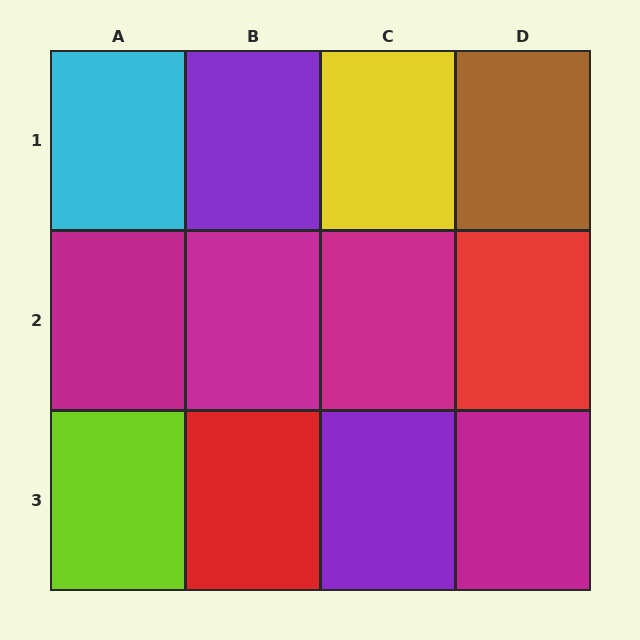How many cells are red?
2 cells are red.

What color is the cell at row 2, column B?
Magenta.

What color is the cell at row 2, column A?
Magenta.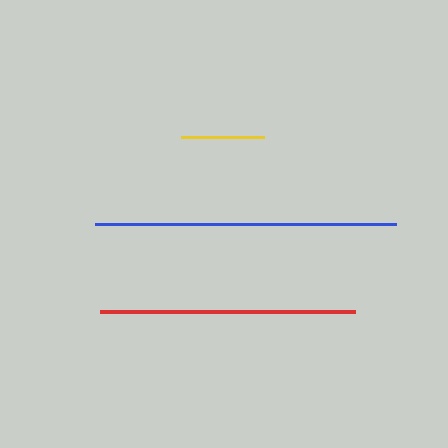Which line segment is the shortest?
The yellow line is the shortest at approximately 83 pixels.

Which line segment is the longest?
The blue line is the longest at approximately 301 pixels.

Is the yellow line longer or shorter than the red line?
The red line is longer than the yellow line.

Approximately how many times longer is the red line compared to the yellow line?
The red line is approximately 3.1 times the length of the yellow line.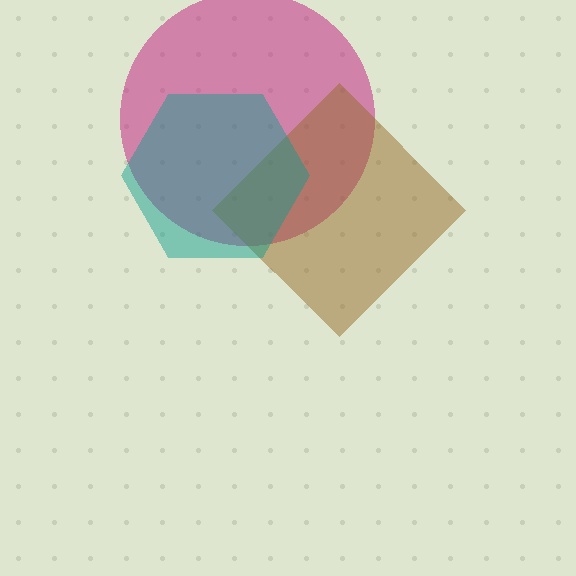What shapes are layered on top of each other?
The layered shapes are: a magenta circle, a brown diamond, a teal hexagon.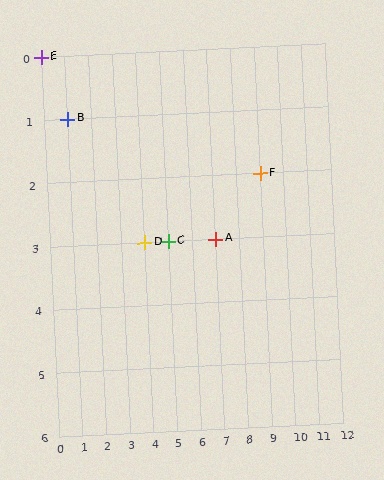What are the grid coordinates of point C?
Point C is at grid coordinates (5, 3).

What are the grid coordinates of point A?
Point A is at grid coordinates (7, 3).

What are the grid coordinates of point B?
Point B is at grid coordinates (1, 1).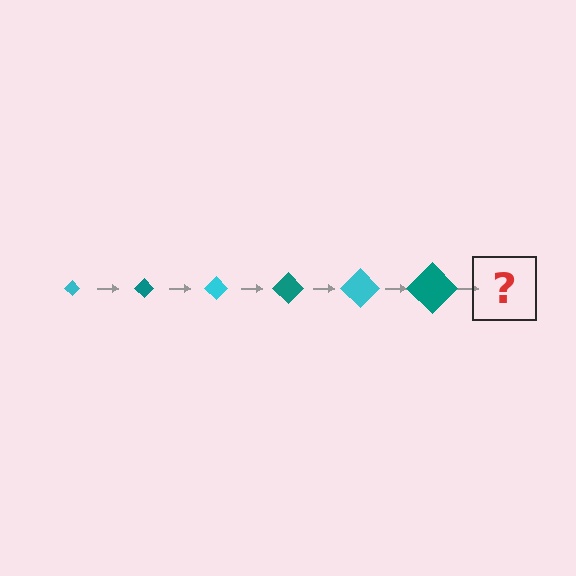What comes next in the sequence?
The next element should be a cyan diamond, larger than the previous one.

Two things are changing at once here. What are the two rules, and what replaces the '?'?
The two rules are that the diamond grows larger each step and the color cycles through cyan and teal. The '?' should be a cyan diamond, larger than the previous one.